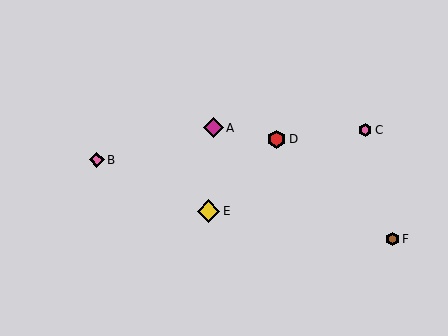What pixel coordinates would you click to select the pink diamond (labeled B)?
Click at (97, 160) to select the pink diamond B.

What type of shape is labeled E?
Shape E is a yellow diamond.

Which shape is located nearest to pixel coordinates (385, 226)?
The brown hexagon (labeled F) at (393, 239) is nearest to that location.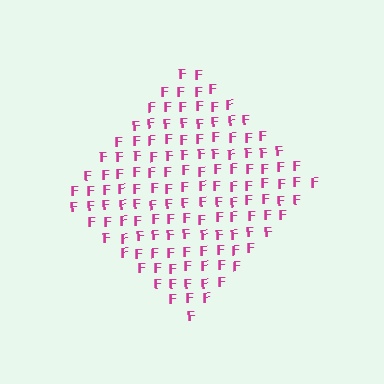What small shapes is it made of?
It is made of small letter F's.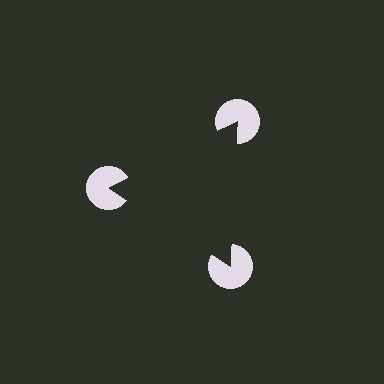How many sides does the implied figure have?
3 sides.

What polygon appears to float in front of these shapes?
An illusory triangle — its edges are inferred from the aligned wedge cuts in the pac-man discs, not physically drawn.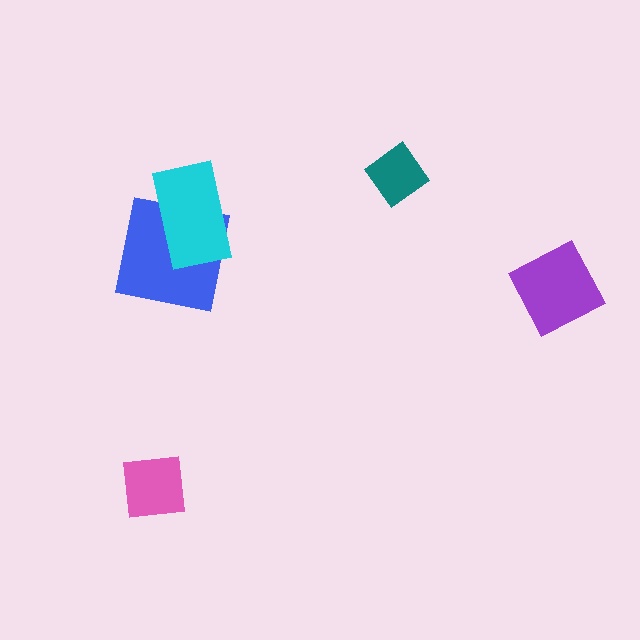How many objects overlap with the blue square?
1 object overlaps with the blue square.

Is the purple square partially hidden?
No, no other shape covers it.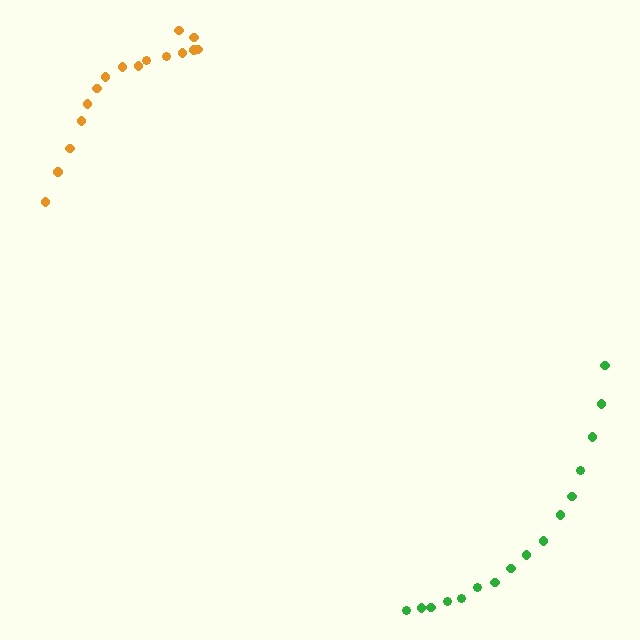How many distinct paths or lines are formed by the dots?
There are 2 distinct paths.